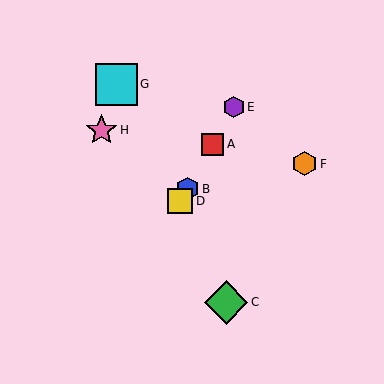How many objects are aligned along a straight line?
4 objects (A, B, D, E) are aligned along a straight line.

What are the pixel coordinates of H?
Object H is at (101, 130).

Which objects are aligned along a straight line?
Objects A, B, D, E are aligned along a straight line.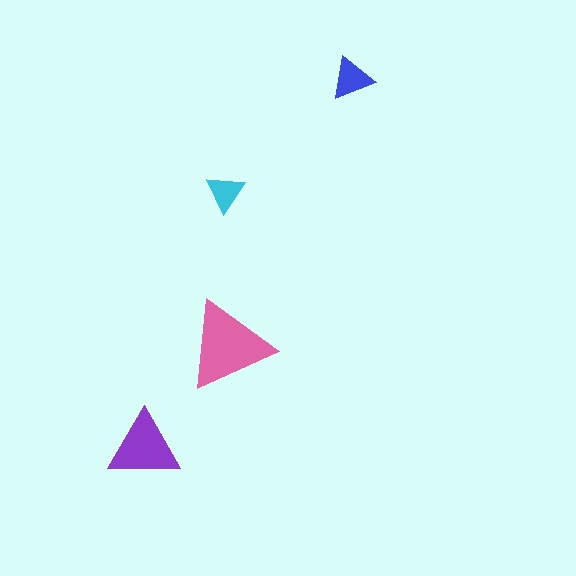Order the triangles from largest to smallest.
the pink one, the purple one, the blue one, the cyan one.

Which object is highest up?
The blue triangle is topmost.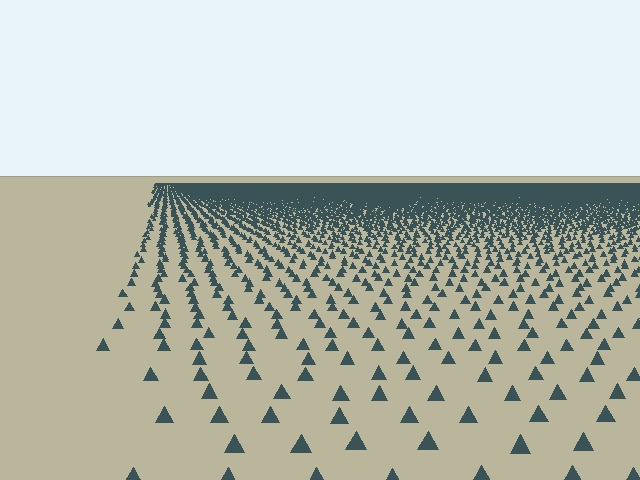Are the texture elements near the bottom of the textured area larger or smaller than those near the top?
Larger. Near the bottom, elements are closer to the viewer and appear at a bigger on-screen size.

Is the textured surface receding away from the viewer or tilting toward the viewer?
The surface is receding away from the viewer. Texture elements get smaller and denser toward the top.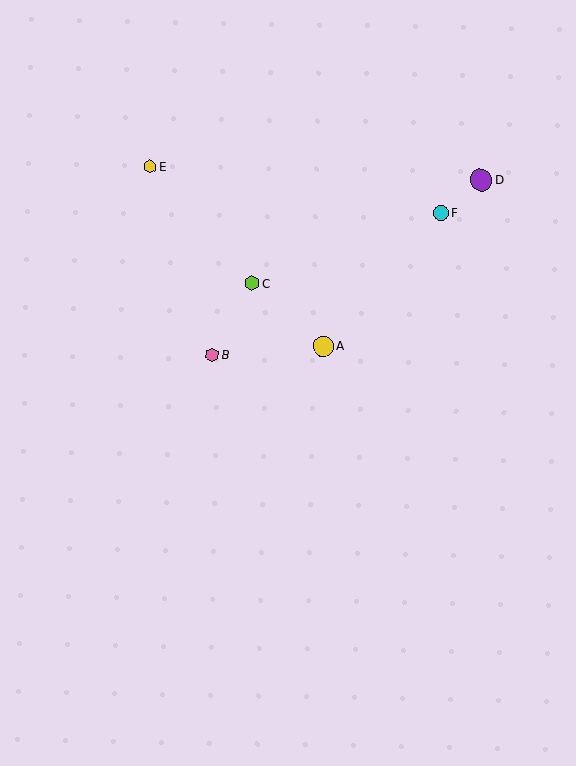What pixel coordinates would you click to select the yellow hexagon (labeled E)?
Click at (150, 167) to select the yellow hexagon E.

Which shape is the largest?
The purple circle (labeled D) is the largest.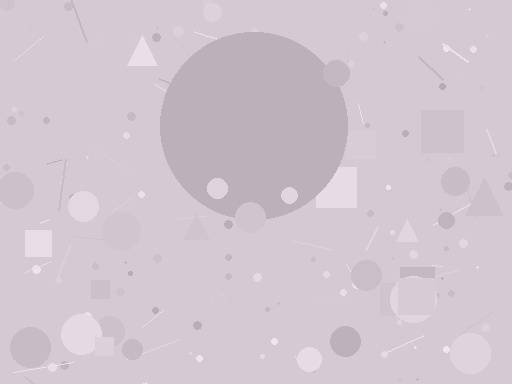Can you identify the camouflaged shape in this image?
The camouflaged shape is a circle.